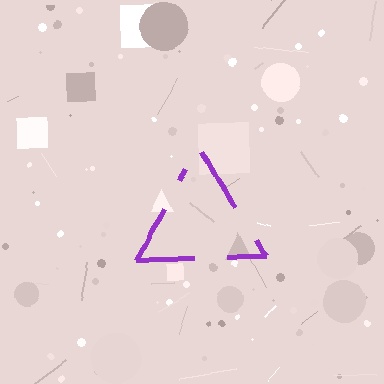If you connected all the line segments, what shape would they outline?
They would outline a triangle.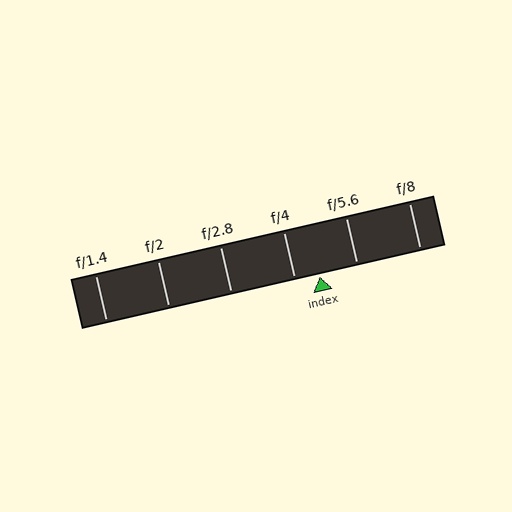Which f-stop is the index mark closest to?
The index mark is closest to f/4.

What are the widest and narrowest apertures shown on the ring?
The widest aperture shown is f/1.4 and the narrowest is f/8.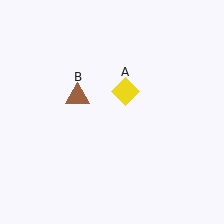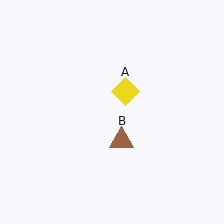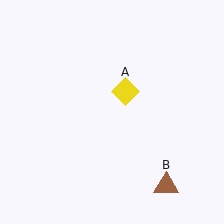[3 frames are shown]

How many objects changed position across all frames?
1 object changed position: brown triangle (object B).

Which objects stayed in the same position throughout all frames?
Yellow diamond (object A) remained stationary.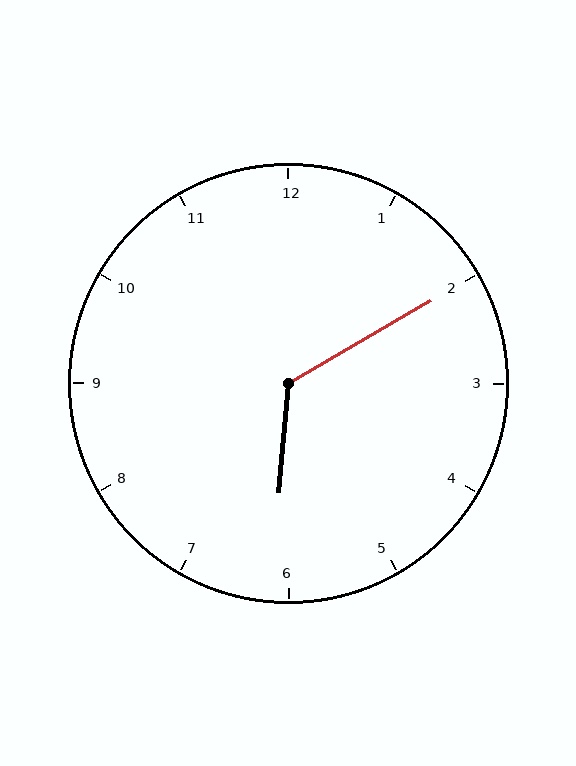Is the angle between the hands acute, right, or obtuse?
It is obtuse.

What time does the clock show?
6:10.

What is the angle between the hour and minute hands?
Approximately 125 degrees.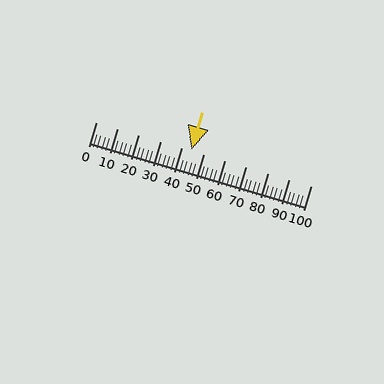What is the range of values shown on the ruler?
The ruler shows values from 0 to 100.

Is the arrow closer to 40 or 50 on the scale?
The arrow is closer to 40.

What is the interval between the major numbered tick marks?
The major tick marks are spaced 10 units apart.